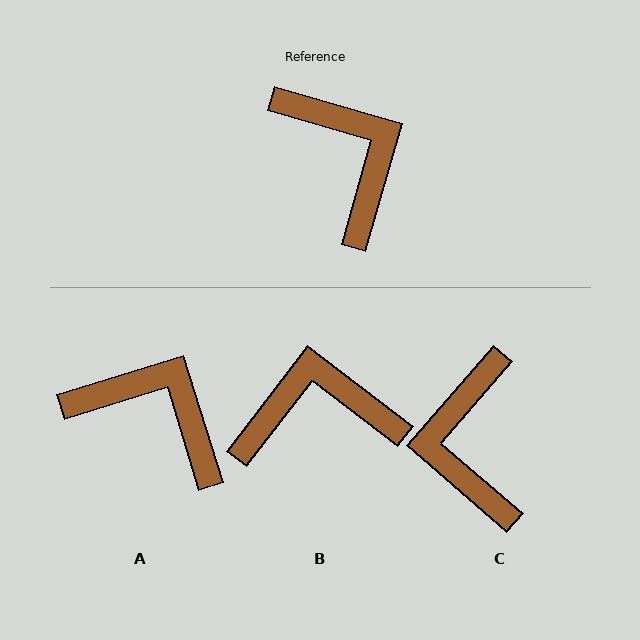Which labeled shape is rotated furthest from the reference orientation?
C, about 155 degrees away.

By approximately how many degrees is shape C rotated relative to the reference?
Approximately 155 degrees counter-clockwise.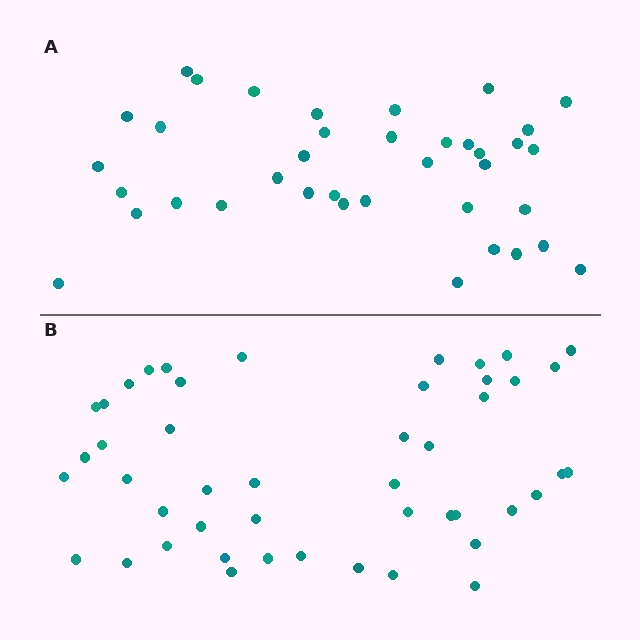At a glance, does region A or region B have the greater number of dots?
Region B (the bottom region) has more dots.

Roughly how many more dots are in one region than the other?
Region B has roughly 8 or so more dots than region A.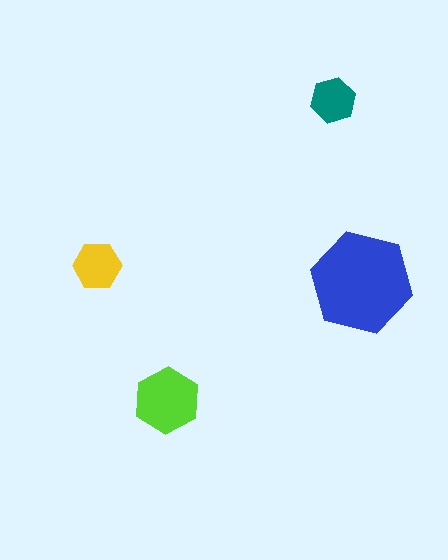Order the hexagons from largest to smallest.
the blue one, the lime one, the yellow one, the teal one.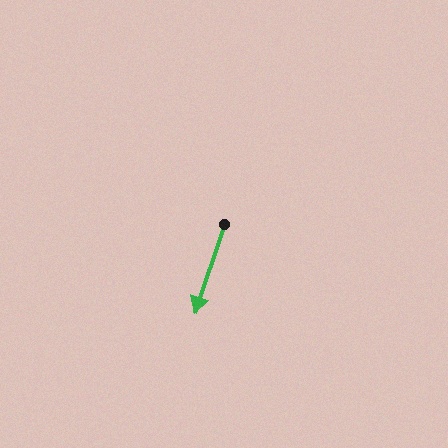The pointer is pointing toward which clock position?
Roughly 7 o'clock.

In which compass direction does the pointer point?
South.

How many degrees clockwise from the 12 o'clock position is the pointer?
Approximately 198 degrees.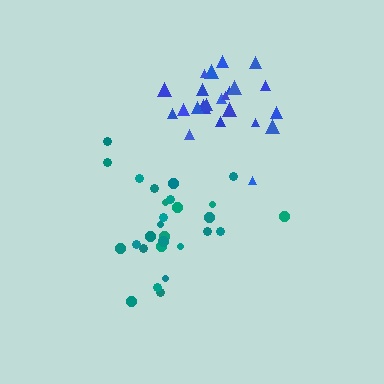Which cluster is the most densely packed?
Blue.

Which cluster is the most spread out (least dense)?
Teal.